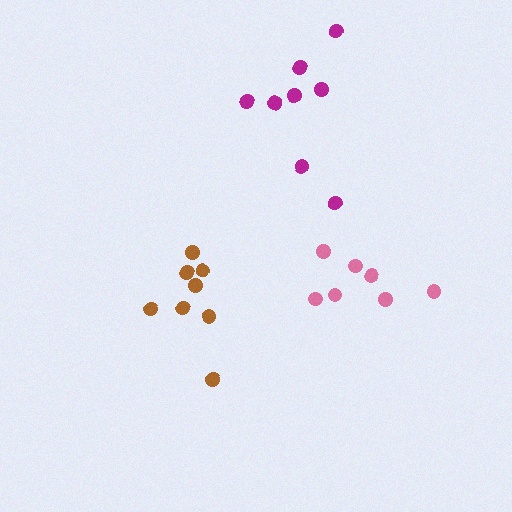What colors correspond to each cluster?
The clusters are colored: pink, magenta, brown.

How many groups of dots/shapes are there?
There are 3 groups.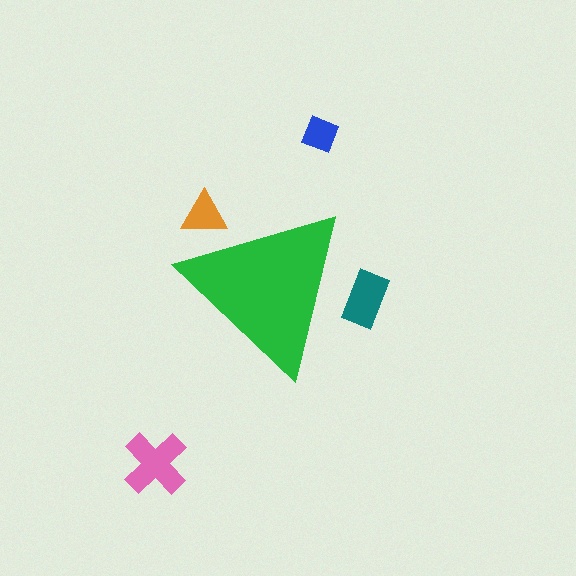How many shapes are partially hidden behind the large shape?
2 shapes are partially hidden.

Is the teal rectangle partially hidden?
Yes, the teal rectangle is partially hidden behind the green triangle.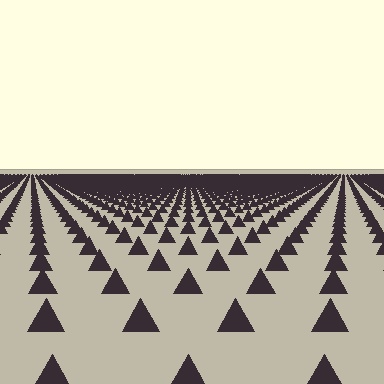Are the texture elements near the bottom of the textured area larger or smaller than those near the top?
Larger. Near the bottom, elements are closer to the viewer and appear at a bigger on-screen size.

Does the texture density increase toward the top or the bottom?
Density increases toward the top.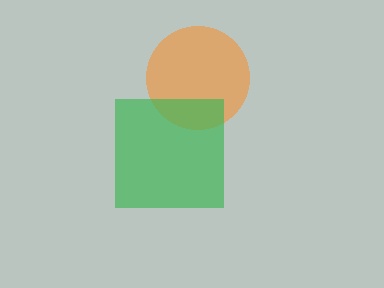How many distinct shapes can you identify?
There are 2 distinct shapes: an orange circle, a green square.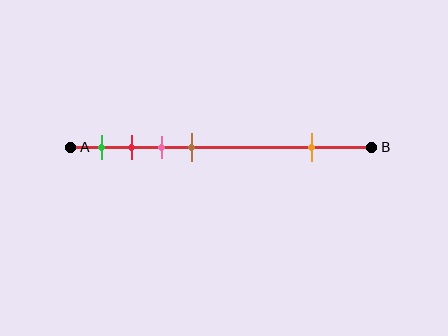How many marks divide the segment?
There are 5 marks dividing the segment.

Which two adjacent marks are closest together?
The red and pink marks are the closest adjacent pair.